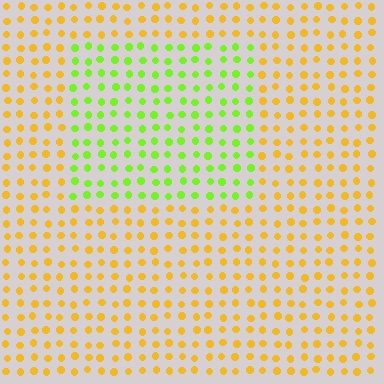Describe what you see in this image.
The image is filled with small yellow elements in a uniform arrangement. A rectangle-shaped region is visible where the elements are tinted to a slightly different hue, forming a subtle color boundary.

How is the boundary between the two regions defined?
The boundary is defined purely by a slight shift in hue (about 54 degrees). Spacing, size, and orientation are identical on both sides.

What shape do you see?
I see a rectangle.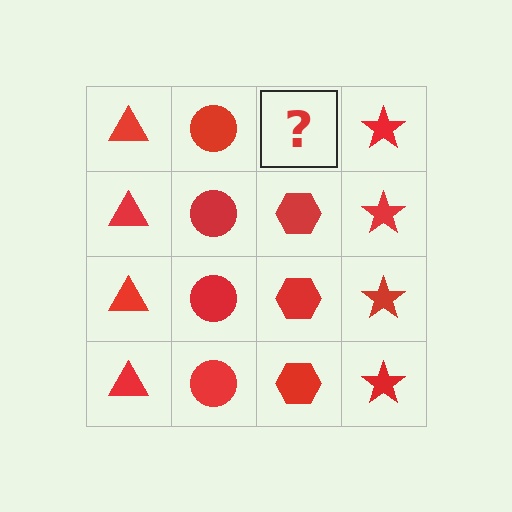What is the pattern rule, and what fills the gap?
The rule is that each column has a consistent shape. The gap should be filled with a red hexagon.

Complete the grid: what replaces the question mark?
The question mark should be replaced with a red hexagon.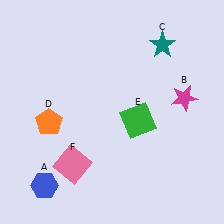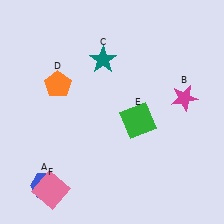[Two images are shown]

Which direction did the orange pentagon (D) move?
The orange pentagon (D) moved up.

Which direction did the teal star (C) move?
The teal star (C) moved left.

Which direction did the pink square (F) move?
The pink square (F) moved down.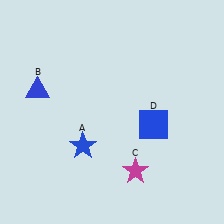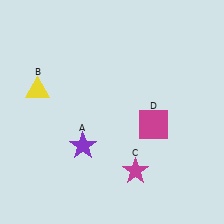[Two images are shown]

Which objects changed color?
A changed from blue to purple. B changed from blue to yellow. D changed from blue to magenta.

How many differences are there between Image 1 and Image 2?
There are 3 differences between the two images.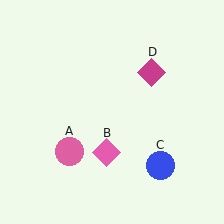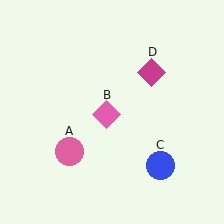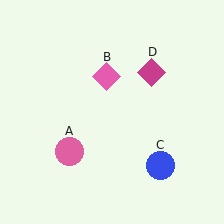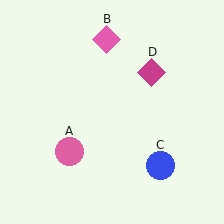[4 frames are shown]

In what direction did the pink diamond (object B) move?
The pink diamond (object B) moved up.